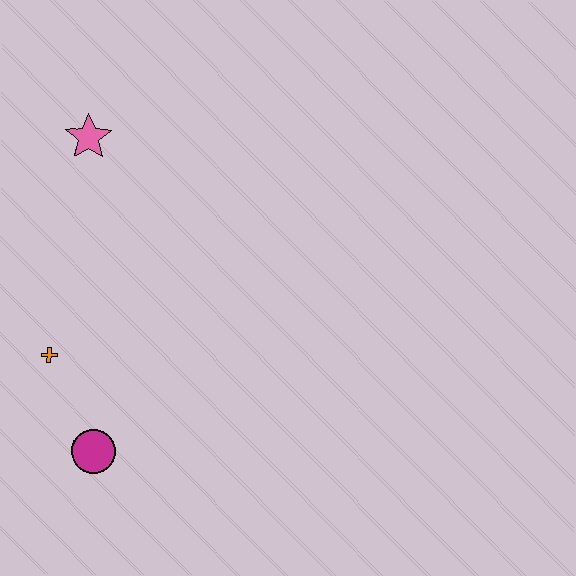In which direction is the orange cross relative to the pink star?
The orange cross is below the pink star.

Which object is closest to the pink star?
The orange cross is closest to the pink star.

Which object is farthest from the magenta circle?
The pink star is farthest from the magenta circle.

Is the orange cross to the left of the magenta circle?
Yes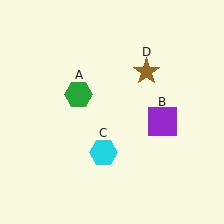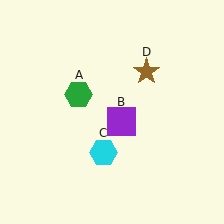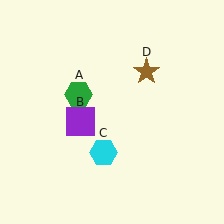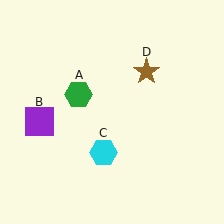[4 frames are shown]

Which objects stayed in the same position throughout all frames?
Green hexagon (object A) and cyan hexagon (object C) and brown star (object D) remained stationary.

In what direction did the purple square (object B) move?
The purple square (object B) moved left.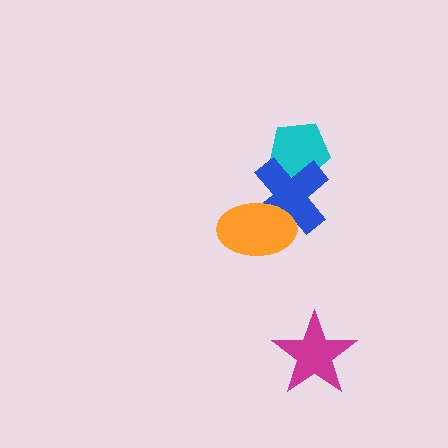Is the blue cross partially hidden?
Yes, it is partially covered by another shape.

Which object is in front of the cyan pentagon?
The blue cross is in front of the cyan pentagon.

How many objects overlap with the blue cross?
2 objects overlap with the blue cross.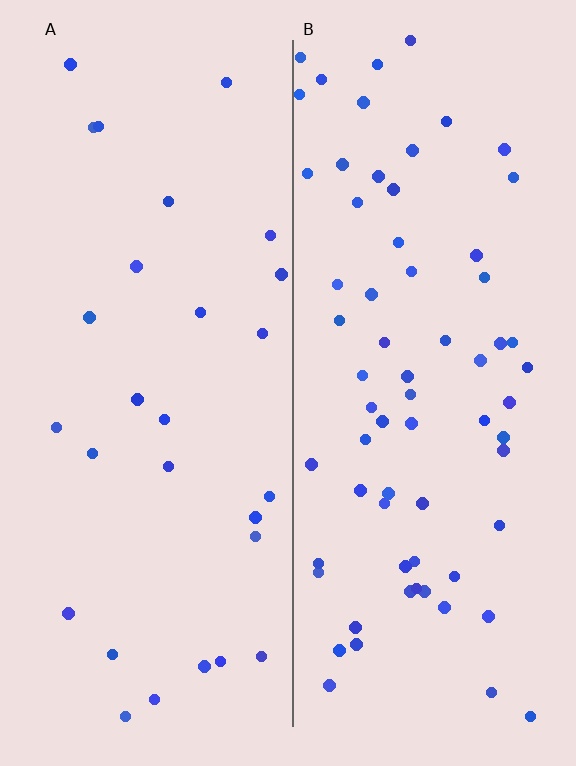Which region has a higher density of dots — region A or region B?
B (the right).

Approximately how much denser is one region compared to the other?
Approximately 2.4× — region B over region A.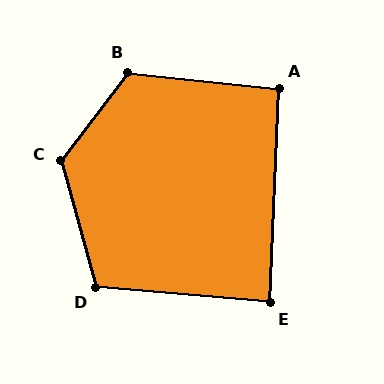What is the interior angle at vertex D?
Approximately 110 degrees (obtuse).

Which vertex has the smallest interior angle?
E, at approximately 87 degrees.